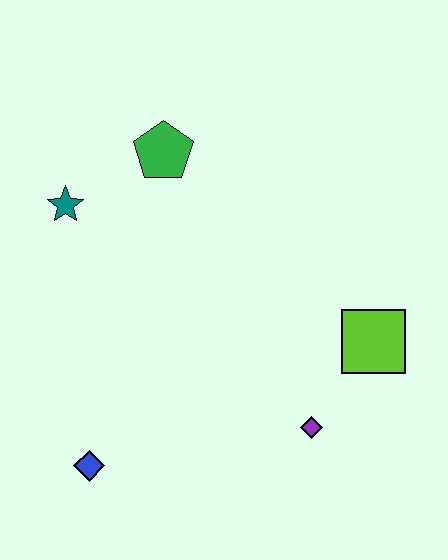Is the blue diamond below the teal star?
Yes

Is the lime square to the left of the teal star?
No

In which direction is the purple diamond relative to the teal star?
The purple diamond is to the right of the teal star.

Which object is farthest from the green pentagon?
The blue diamond is farthest from the green pentagon.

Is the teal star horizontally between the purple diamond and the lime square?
No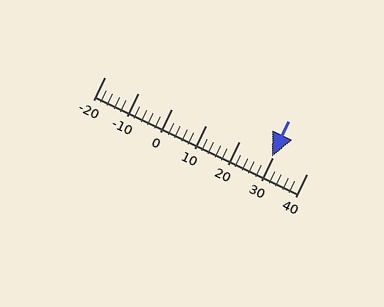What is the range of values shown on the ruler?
The ruler shows values from -20 to 40.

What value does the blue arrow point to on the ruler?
The blue arrow points to approximately 30.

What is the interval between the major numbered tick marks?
The major tick marks are spaced 10 units apart.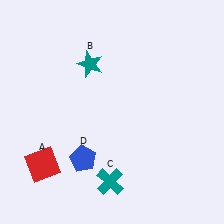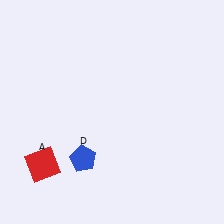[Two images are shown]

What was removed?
The teal cross (C), the teal star (B) were removed in Image 2.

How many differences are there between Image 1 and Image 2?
There are 2 differences between the two images.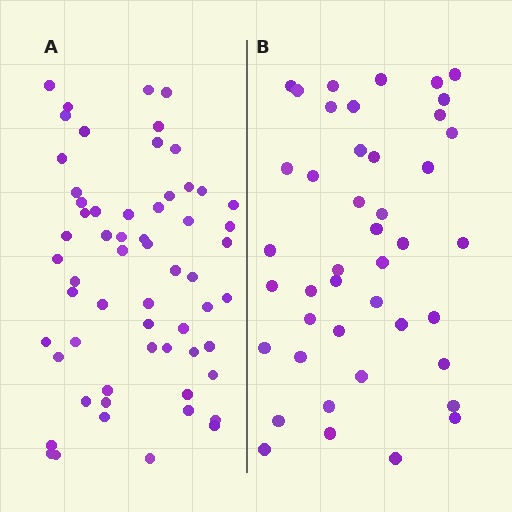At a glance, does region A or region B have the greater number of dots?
Region A (the left region) has more dots.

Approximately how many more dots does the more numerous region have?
Region A has approximately 15 more dots than region B.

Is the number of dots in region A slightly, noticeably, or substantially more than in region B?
Region A has noticeably more, but not dramatically so. The ratio is roughly 1.4 to 1.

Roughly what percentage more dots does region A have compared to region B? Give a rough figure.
About 40% more.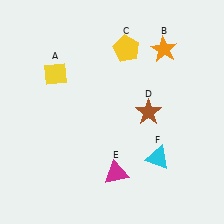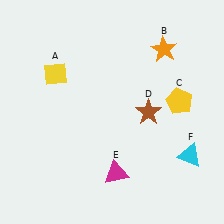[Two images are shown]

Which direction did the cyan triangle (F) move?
The cyan triangle (F) moved right.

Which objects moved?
The objects that moved are: the yellow pentagon (C), the cyan triangle (F).